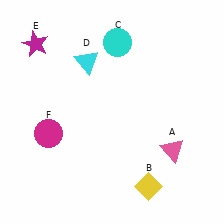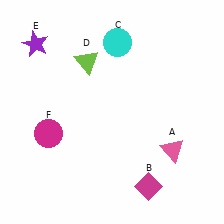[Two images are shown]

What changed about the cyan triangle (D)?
In Image 1, D is cyan. In Image 2, it changed to lime.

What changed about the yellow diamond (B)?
In Image 1, B is yellow. In Image 2, it changed to magenta.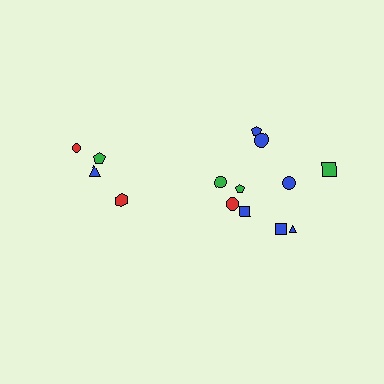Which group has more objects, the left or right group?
The right group.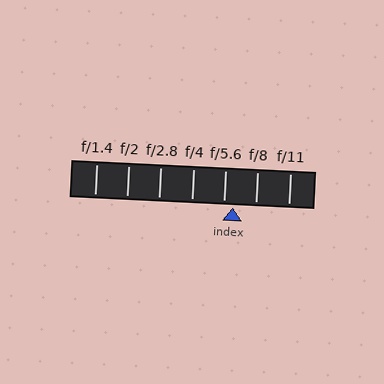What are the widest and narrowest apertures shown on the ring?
The widest aperture shown is f/1.4 and the narrowest is f/11.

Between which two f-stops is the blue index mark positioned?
The index mark is between f/5.6 and f/8.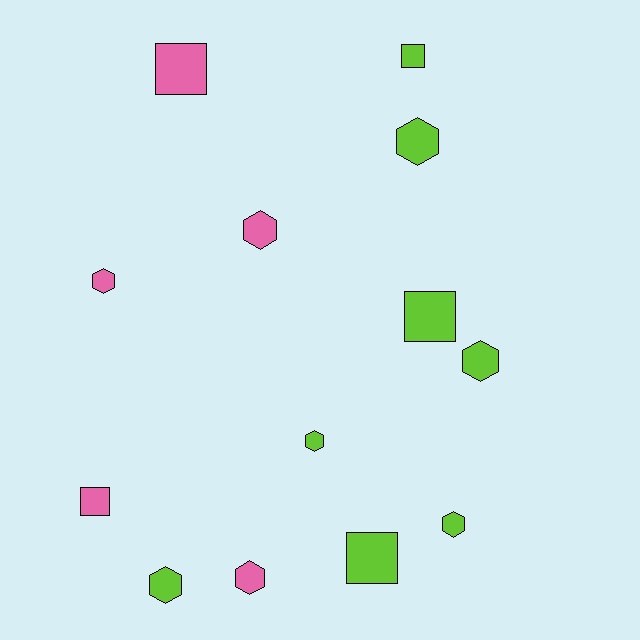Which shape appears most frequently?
Hexagon, with 8 objects.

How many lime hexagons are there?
There are 5 lime hexagons.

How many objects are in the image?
There are 13 objects.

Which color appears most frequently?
Lime, with 8 objects.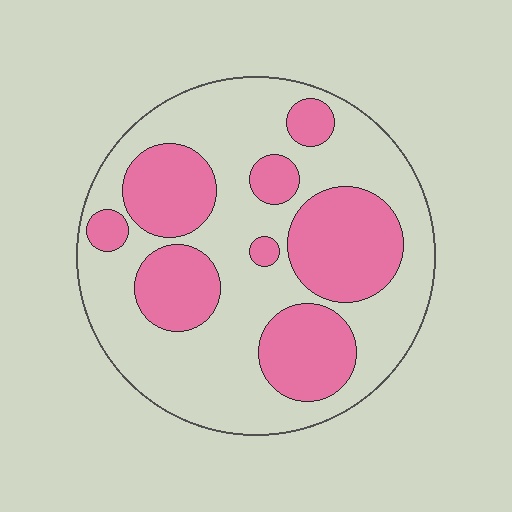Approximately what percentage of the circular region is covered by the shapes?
Approximately 35%.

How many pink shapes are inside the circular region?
8.